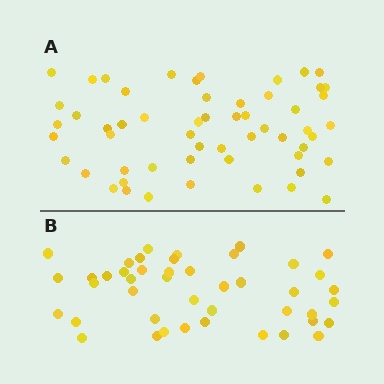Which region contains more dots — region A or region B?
Region A (the top region) has more dots.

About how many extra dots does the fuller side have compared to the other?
Region A has roughly 12 or so more dots than region B.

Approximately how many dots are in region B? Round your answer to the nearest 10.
About 40 dots. (The exact count is 44, which rounds to 40.)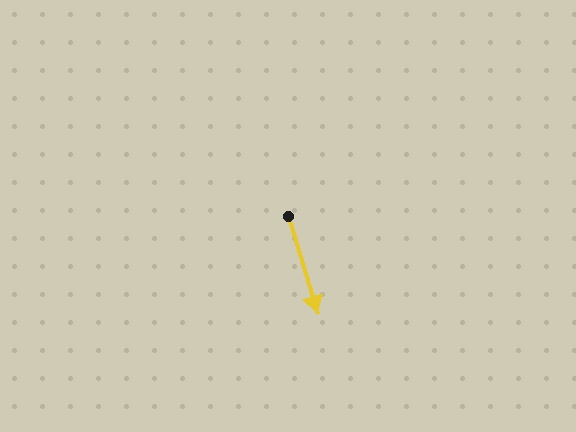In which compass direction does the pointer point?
South.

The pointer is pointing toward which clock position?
Roughly 5 o'clock.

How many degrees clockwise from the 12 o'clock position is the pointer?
Approximately 163 degrees.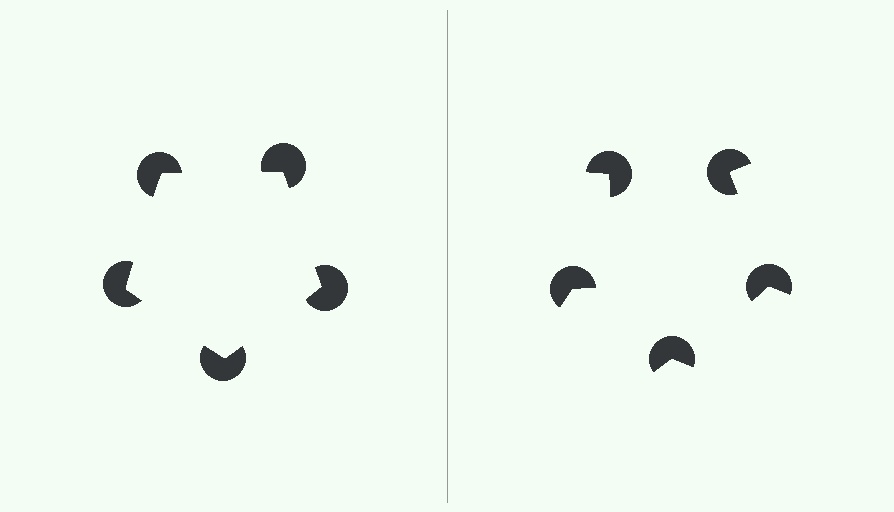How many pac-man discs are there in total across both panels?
10 — 5 on each side.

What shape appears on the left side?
An illusory pentagon.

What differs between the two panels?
The pac-man discs are positioned identically on both sides; only the wedge orientations differ. On the left they align to a pentagon; on the right they are misaligned.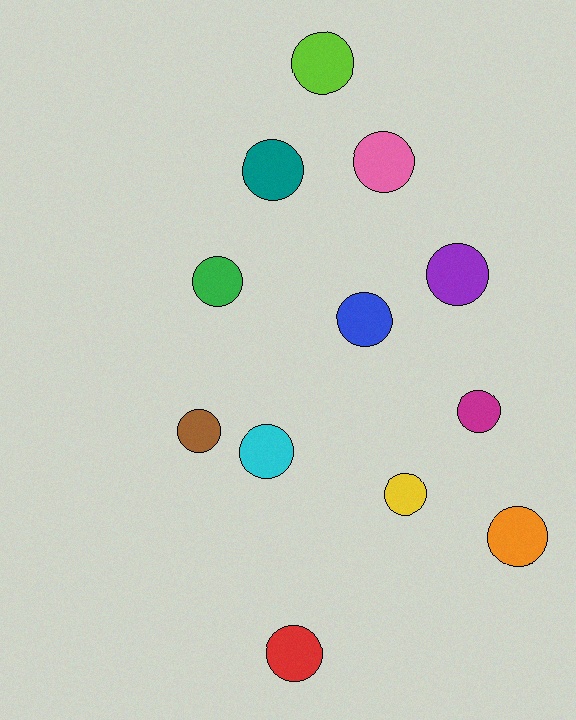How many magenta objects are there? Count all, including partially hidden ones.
There is 1 magenta object.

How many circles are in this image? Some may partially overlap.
There are 12 circles.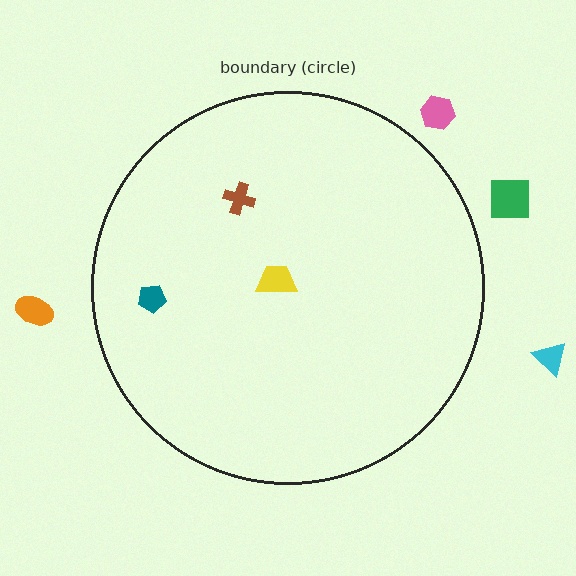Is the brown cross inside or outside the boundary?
Inside.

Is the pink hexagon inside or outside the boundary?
Outside.